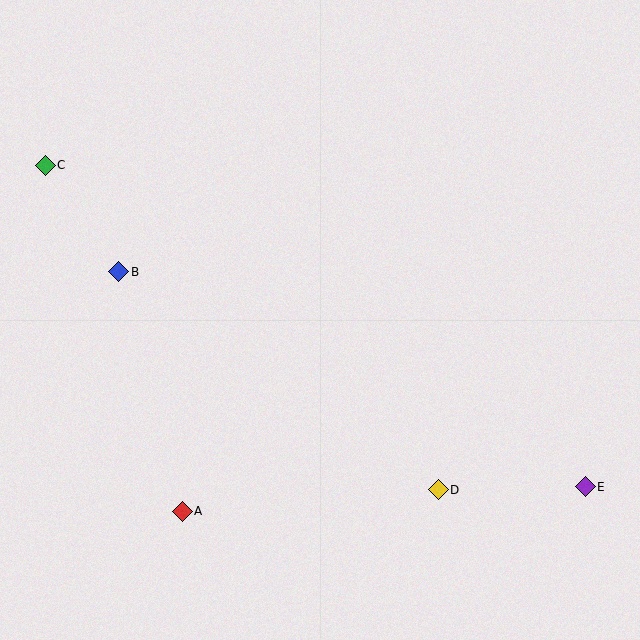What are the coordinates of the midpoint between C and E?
The midpoint between C and E is at (315, 326).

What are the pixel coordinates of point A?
Point A is at (182, 511).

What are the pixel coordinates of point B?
Point B is at (119, 272).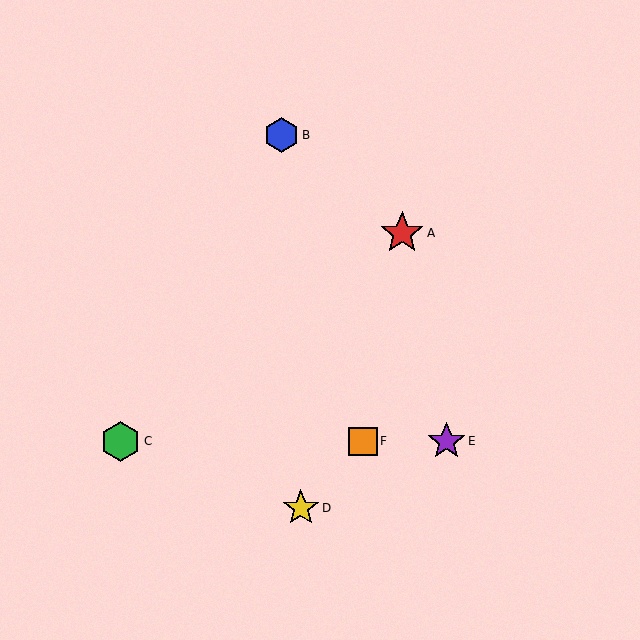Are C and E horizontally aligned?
Yes, both are at y≈441.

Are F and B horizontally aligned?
No, F is at y≈441 and B is at y≈135.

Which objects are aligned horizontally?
Objects C, E, F are aligned horizontally.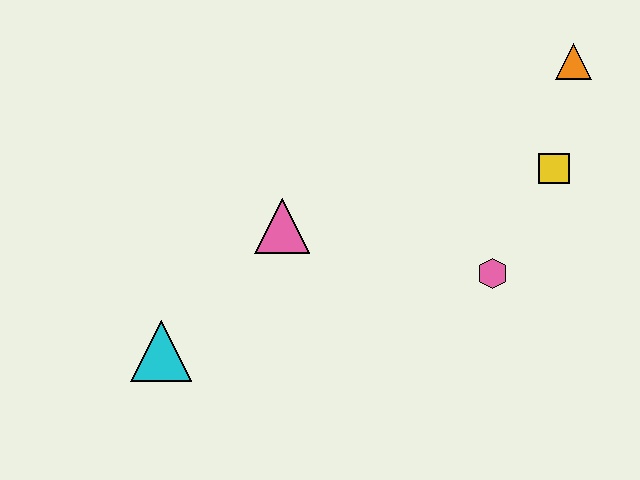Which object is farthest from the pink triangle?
The orange triangle is farthest from the pink triangle.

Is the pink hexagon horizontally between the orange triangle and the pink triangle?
Yes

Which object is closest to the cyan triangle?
The pink triangle is closest to the cyan triangle.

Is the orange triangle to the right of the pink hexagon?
Yes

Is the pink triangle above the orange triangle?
No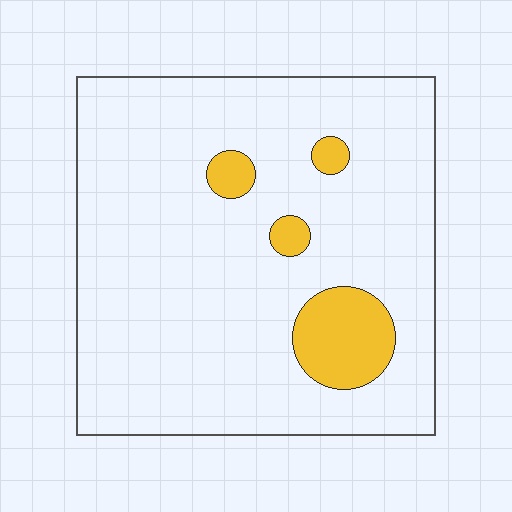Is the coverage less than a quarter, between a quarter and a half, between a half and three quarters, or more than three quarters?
Less than a quarter.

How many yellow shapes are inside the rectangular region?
4.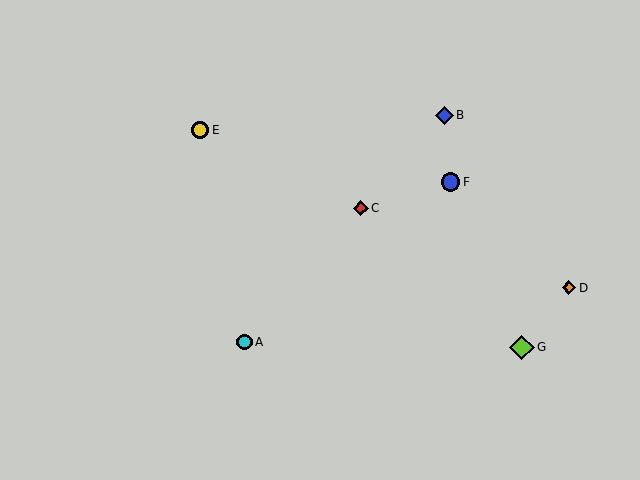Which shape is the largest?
The lime diamond (labeled G) is the largest.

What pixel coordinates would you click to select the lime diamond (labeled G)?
Click at (522, 347) to select the lime diamond G.